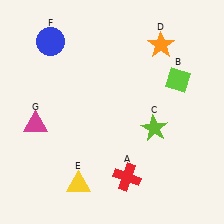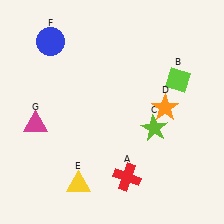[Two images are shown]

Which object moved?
The orange star (D) moved down.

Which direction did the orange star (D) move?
The orange star (D) moved down.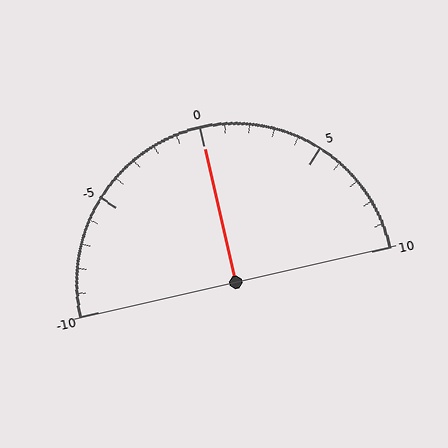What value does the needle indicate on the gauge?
The needle indicates approximately 0.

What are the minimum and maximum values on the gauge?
The gauge ranges from -10 to 10.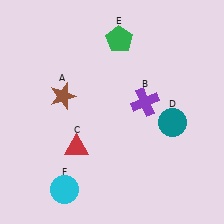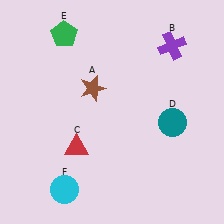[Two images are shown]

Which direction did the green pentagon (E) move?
The green pentagon (E) moved left.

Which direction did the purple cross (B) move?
The purple cross (B) moved up.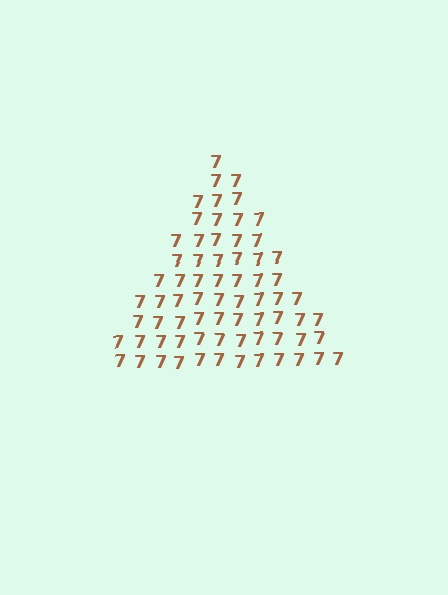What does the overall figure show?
The overall figure shows a triangle.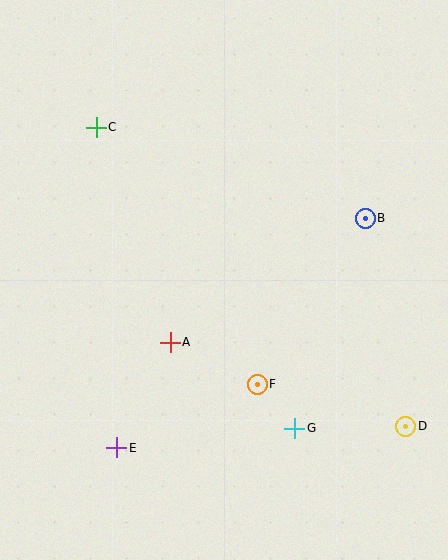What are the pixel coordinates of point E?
Point E is at (117, 448).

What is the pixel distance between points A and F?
The distance between A and F is 97 pixels.